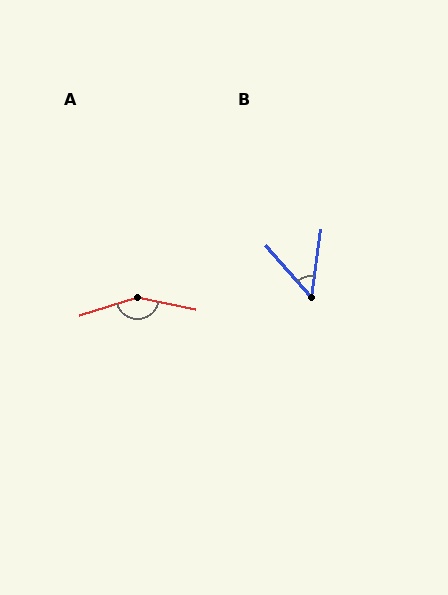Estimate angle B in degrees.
Approximately 49 degrees.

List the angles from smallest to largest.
B (49°), A (150°).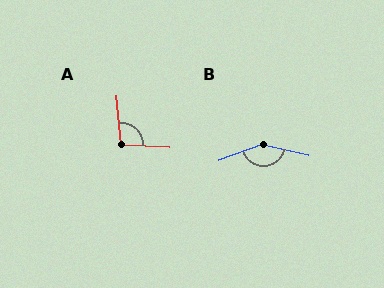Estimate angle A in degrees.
Approximately 99 degrees.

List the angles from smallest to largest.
A (99°), B (146°).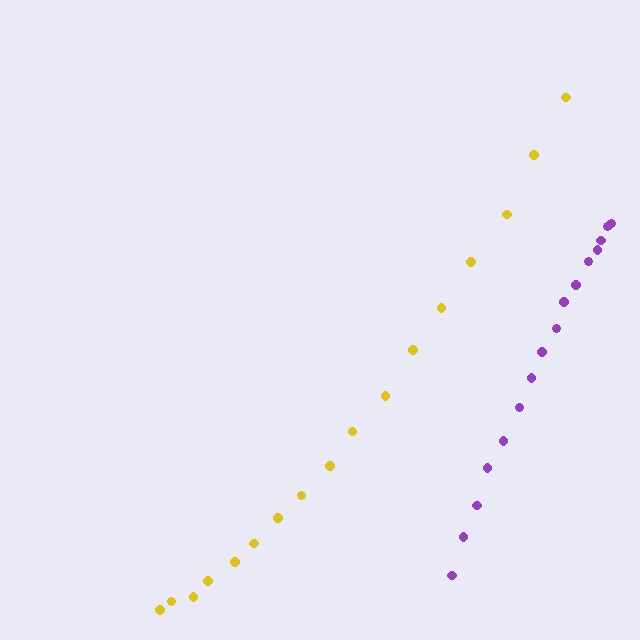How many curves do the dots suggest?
There are 2 distinct paths.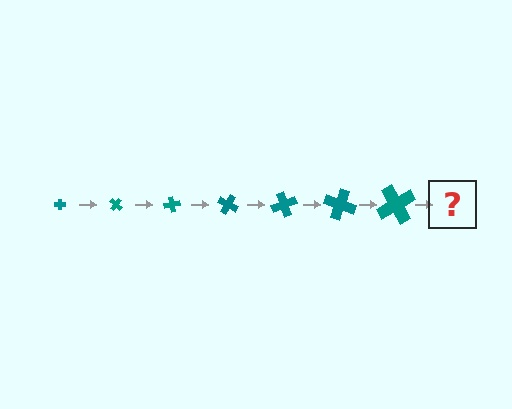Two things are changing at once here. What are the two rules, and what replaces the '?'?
The two rules are that the cross grows larger each step and it rotates 40 degrees each step. The '?' should be a cross, larger than the previous one and rotated 280 degrees from the start.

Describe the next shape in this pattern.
It should be a cross, larger than the previous one and rotated 280 degrees from the start.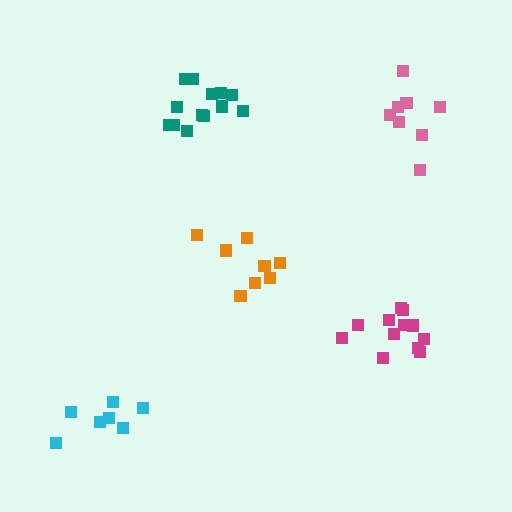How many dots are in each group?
Group 1: 8 dots, Group 2: 12 dots, Group 3: 13 dots, Group 4: 8 dots, Group 5: 7 dots (48 total).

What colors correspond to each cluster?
The clusters are colored: orange, magenta, teal, pink, cyan.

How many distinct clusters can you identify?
There are 5 distinct clusters.